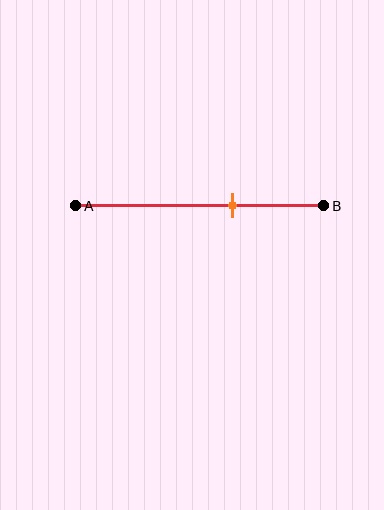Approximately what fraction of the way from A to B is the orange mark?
The orange mark is approximately 65% of the way from A to B.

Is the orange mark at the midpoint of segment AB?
No, the mark is at about 65% from A, not at the 50% midpoint.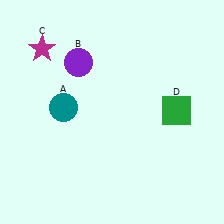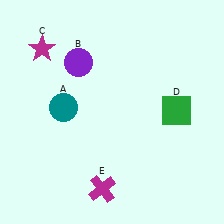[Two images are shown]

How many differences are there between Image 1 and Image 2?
There is 1 difference between the two images.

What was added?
A magenta cross (E) was added in Image 2.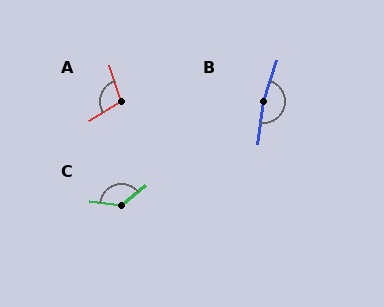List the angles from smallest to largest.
A (104°), C (133°), B (169°).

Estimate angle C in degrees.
Approximately 133 degrees.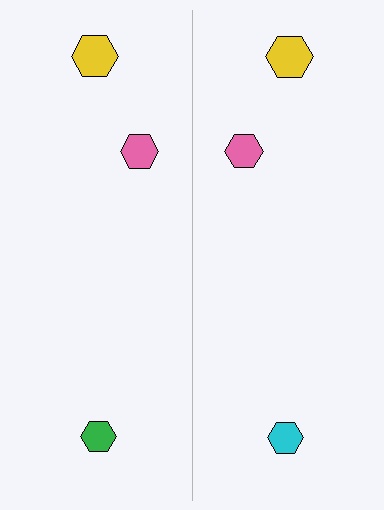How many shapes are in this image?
There are 6 shapes in this image.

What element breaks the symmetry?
The cyan hexagon on the right side breaks the symmetry — its mirror counterpart is green.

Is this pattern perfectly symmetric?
No, the pattern is not perfectly symmetric. The cyan hexagon on the right side breaks the symmetry — its mirror counterpart is green.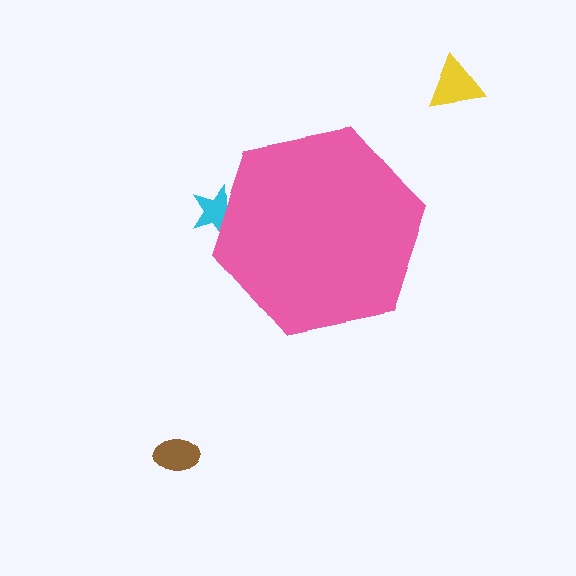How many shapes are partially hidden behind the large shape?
1 shape is partially hidden.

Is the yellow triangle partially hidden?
No, the yellow triangle is fully visible.